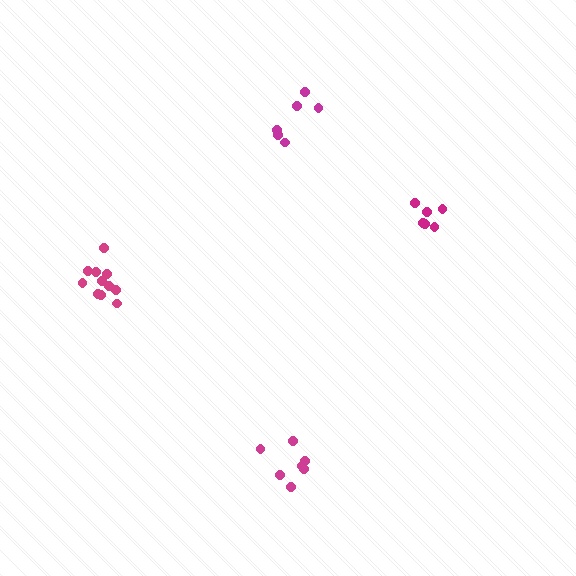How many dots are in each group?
Group 1: 6 dots, Group 2: 6 dots, Group 3: 11 dots, Group 4: 7 dots (30 total).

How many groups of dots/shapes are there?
There are 4 groups.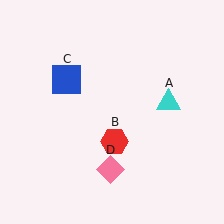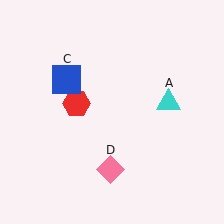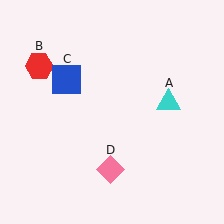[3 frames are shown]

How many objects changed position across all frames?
1 object changed position: red hexagon (object B).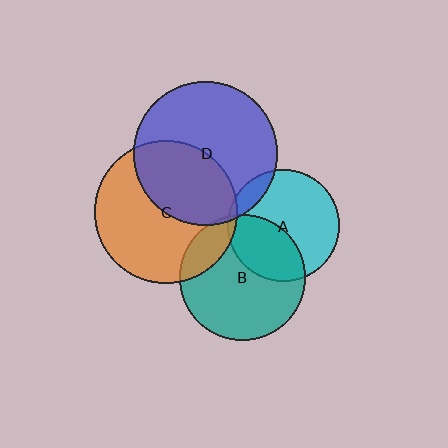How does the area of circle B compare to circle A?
Approximately 1.2 times.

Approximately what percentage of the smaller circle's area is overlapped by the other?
Approximately 15%.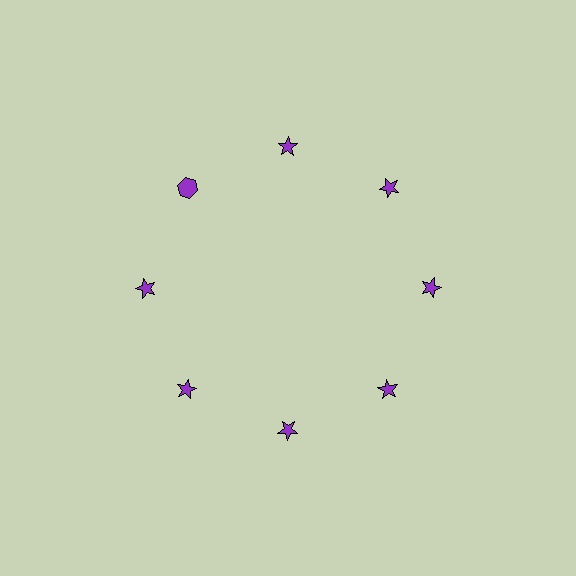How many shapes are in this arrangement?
There are 8 shapes arranged in a ring pattern.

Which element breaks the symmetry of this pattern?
The purple hexagon at roughly the 10 o'clock position breaks the symmetry. All other shapes are purple stars.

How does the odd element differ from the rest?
It has a different shape: hexagon instead of star.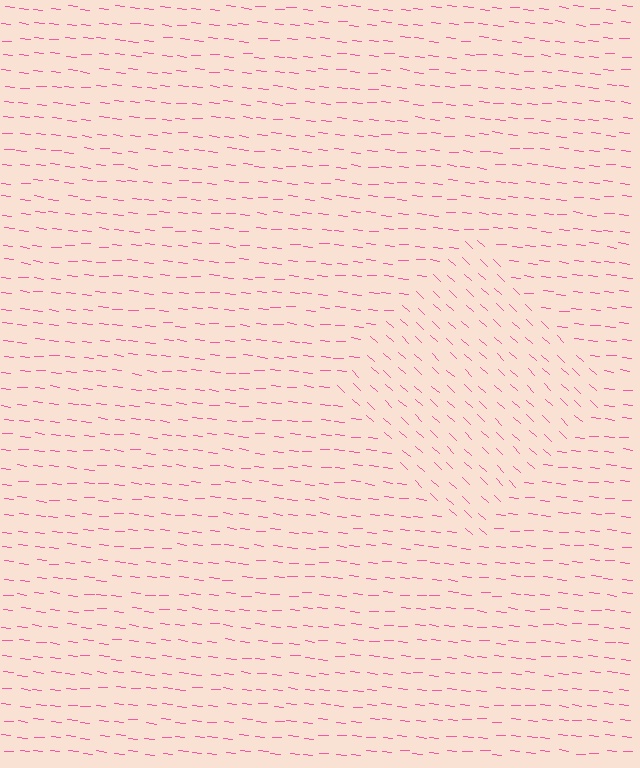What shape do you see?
I see a diamond.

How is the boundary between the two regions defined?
The boundary is defined purely by a change in line orientation (approximately 37 degrees difference). All lines are the same color and thickness.